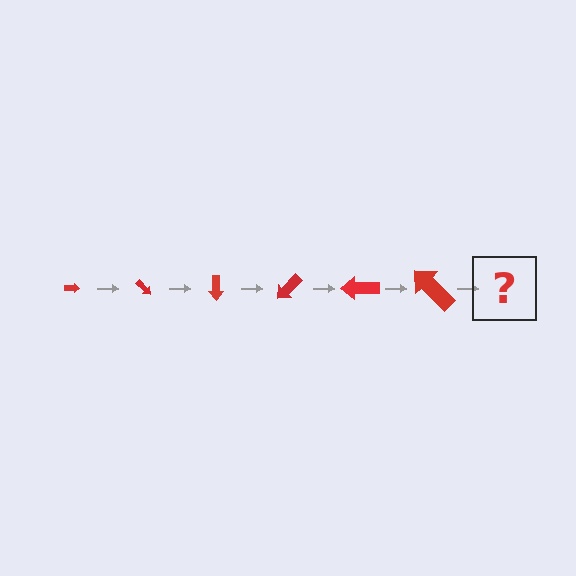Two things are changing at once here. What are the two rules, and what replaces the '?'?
The two rules are that the arrow grows larger each step and it rotates 45 degrees each step. The '?' should be an arrow, larger than the previous one and rotated 270 degrees from the start.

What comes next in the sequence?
The next element should be an arrow, larger than the previous one and rotated 270 degrees from the start.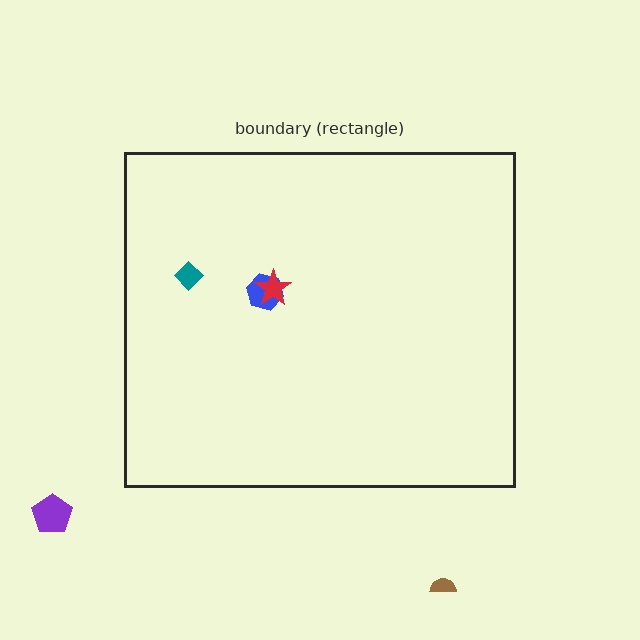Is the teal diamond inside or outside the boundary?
Inside.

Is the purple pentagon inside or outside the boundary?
Outside.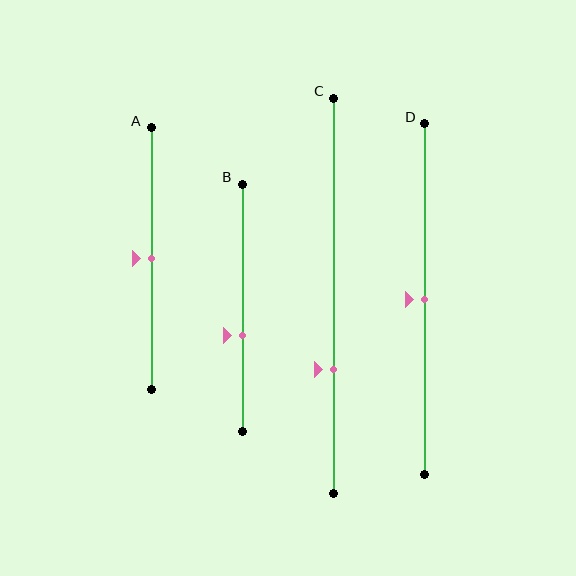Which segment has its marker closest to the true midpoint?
Segment A has its marker closest to the true midpoint.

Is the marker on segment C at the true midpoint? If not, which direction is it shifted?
No, the marker on segment C is shifted downward by about 19% of the segment length.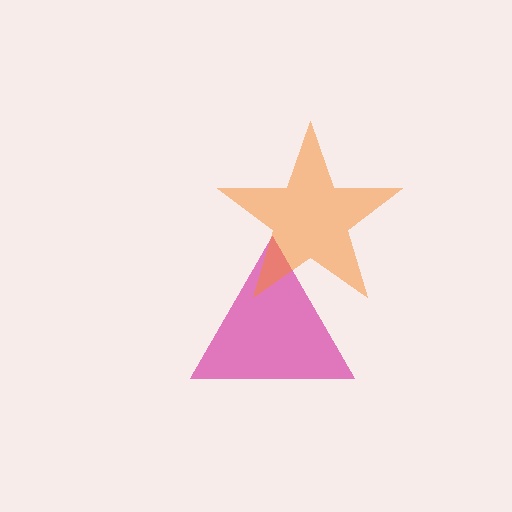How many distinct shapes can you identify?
There are 2 distinct shapes: a magenta triangle, an orange star.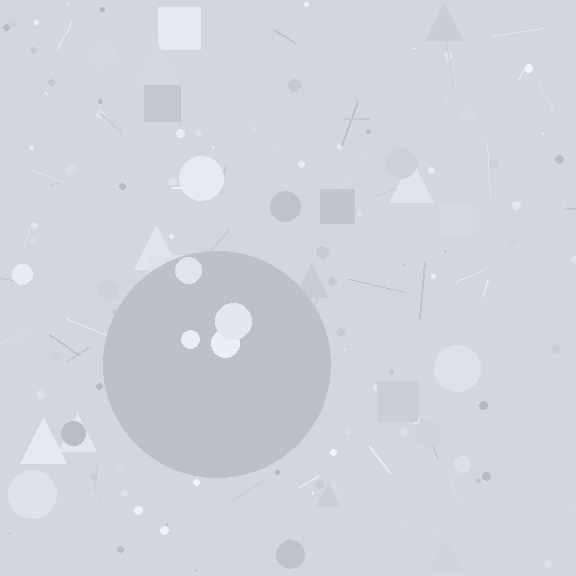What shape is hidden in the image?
A circle is hidden in the image.